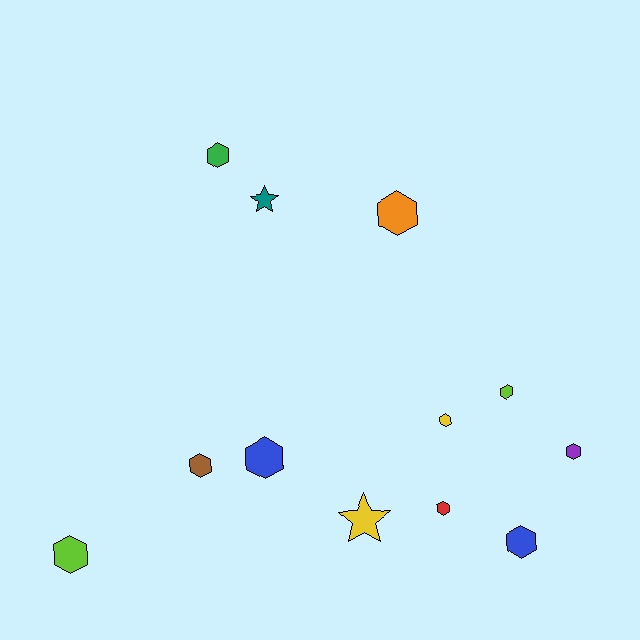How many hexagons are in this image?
There are 10 hexagons.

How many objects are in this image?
There are 12 objects.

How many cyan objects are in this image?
There are no cyan objects.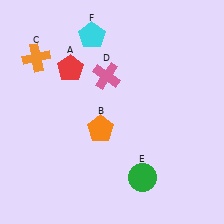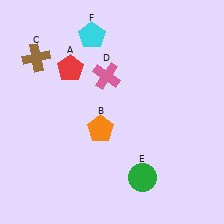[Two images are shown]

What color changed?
The cross (C) changed from orange in Image 1 to brown in Image 2.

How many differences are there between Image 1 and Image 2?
There is 1 difference between the two images.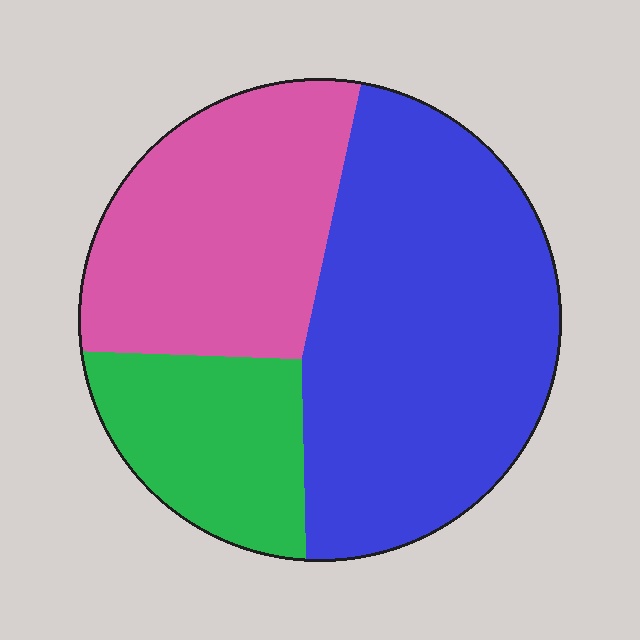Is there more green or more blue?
Blue.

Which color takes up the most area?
Blue, at roughly 50%.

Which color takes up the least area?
Green, at roughly 20%.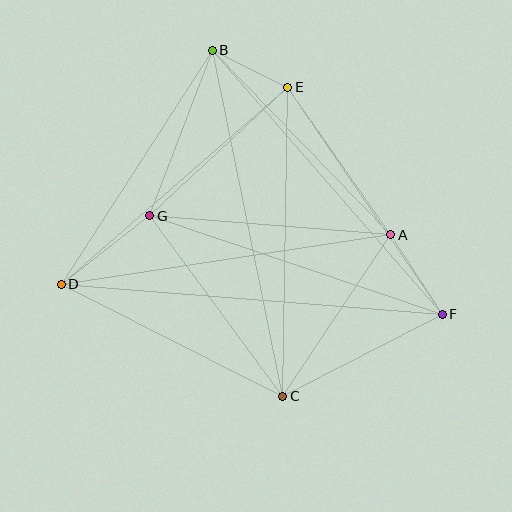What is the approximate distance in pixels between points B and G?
The distance between B and G is approximately 177 pixels.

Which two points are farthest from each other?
Points D and F are farthest from each other.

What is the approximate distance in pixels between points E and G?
The distance between E and G is approximately 189 pixels.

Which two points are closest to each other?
Points B and E are closest to each other.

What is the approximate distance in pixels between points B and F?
The distance between B and F is approximately 350 pixels.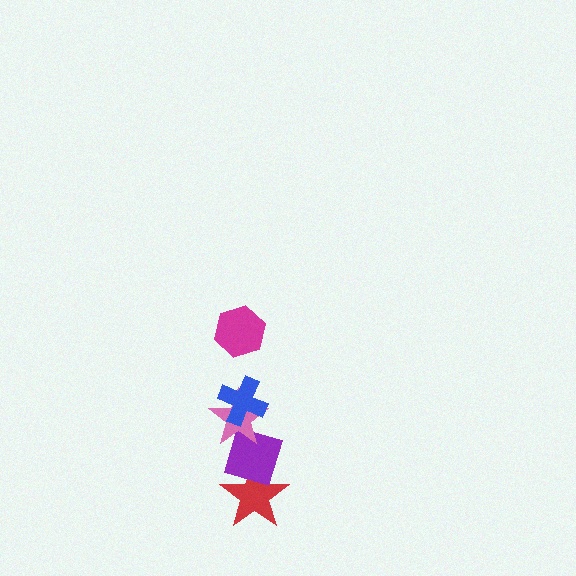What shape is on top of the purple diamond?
The pink star is on top of the purple diamond.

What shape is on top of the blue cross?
The magenta hexagon is on top of the blue cross.